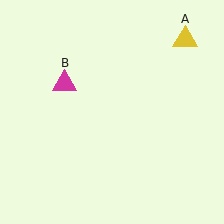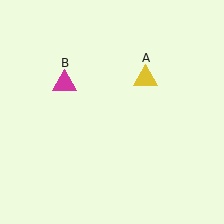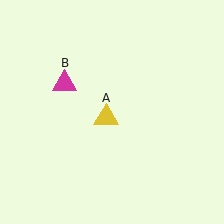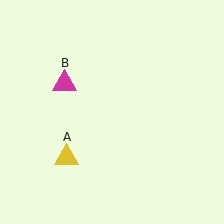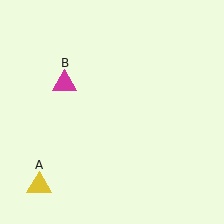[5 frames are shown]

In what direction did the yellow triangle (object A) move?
The yellow triangle (object A) moved down and to the left.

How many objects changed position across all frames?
1 object changed position: yellow triangle (object A).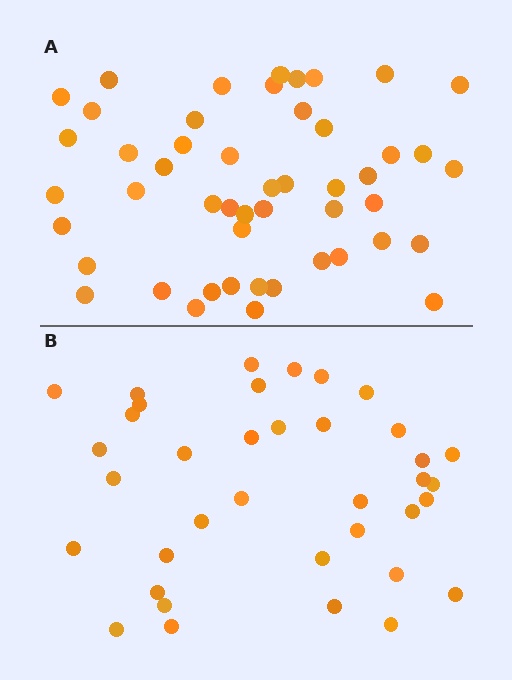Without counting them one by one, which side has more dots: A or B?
Region A (the top region) has more dots.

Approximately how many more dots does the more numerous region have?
Region A has roughly 12 or so more dots than region B.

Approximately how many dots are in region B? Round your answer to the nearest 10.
About 40 dots. (The exact count is 37, which rounds to 40.)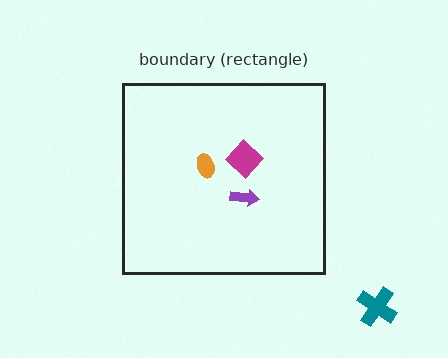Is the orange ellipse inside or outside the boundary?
Inside.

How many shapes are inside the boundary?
3 inside, 1 outside.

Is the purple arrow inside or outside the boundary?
Inside.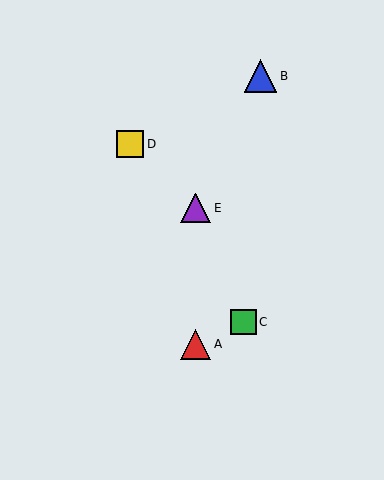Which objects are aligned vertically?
Objects A, E are aligned vertically.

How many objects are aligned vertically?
2 objects (A, E) are aligned vertically.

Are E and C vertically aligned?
No, E is at x≈196 and C is at x≈244.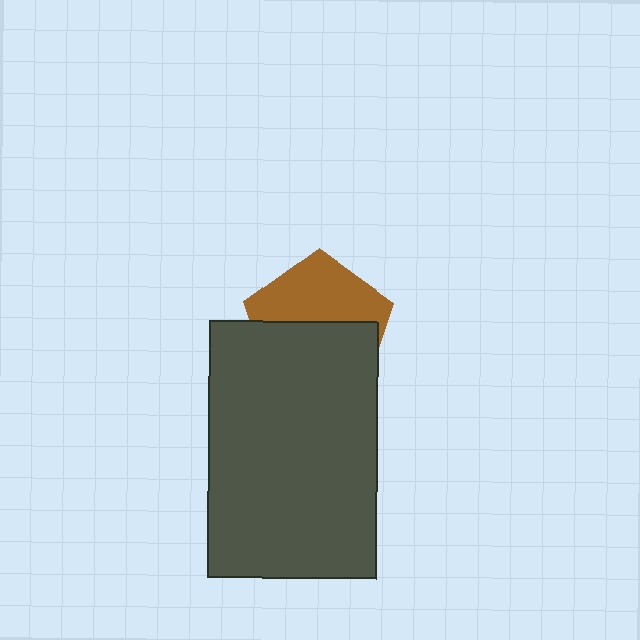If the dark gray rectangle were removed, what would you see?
You would see the complete brown pentagon.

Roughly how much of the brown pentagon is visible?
About half of it is visible (roughly 47%).